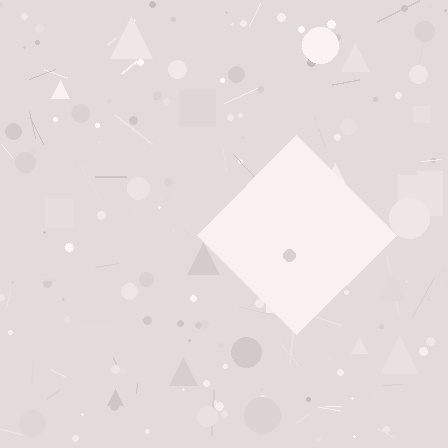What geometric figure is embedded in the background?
A diamond is embedded in the background.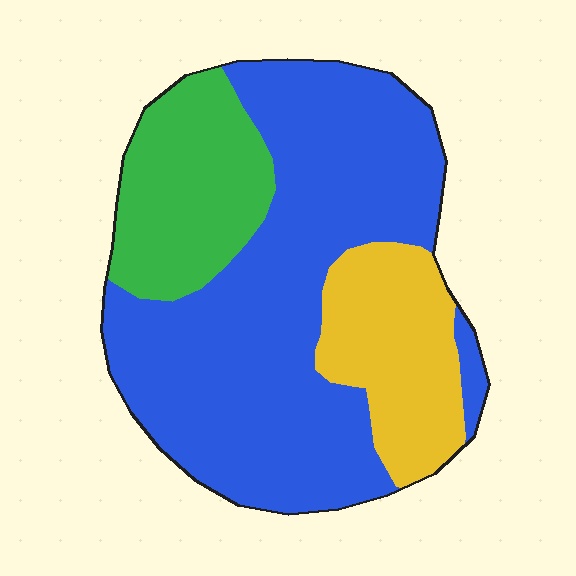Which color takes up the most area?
Blue, at roughly 60%.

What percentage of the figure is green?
Green takes up about one fifth (1/5) of the figure.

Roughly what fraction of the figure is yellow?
Yellow takes up about one fifth (1/5) of the figure.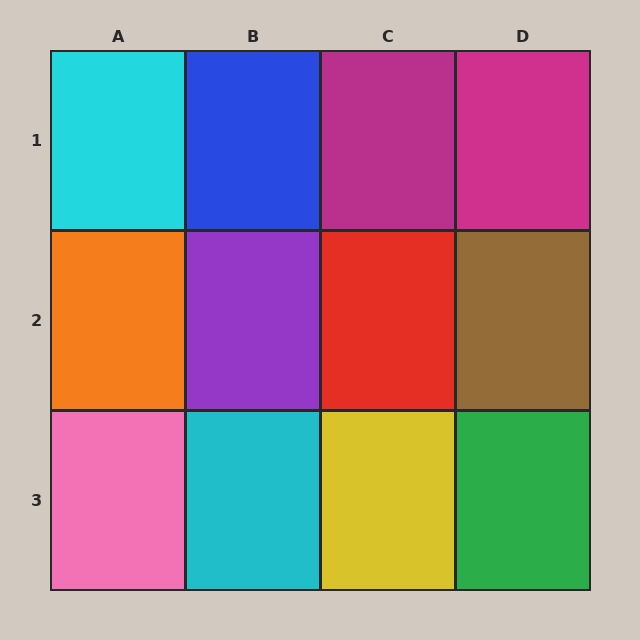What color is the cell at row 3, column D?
Green.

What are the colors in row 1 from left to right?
Cyan, blue, magenta, magenta.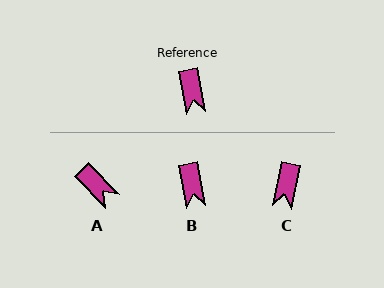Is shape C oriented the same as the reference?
No, it is off by about 23 degrees.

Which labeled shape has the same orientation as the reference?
B.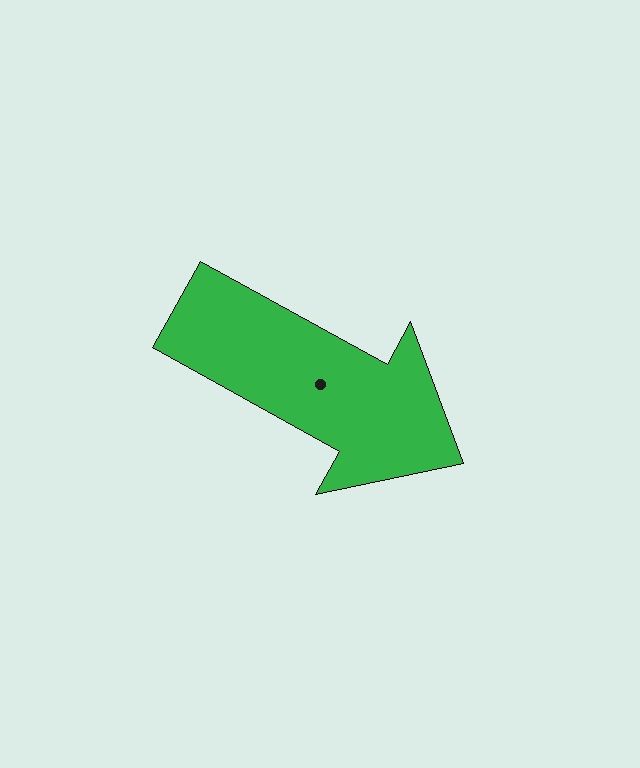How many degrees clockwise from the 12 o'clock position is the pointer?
Approximately 119 degrees.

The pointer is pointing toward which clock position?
Roughly 4 o'clock.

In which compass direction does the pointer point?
Southeast.